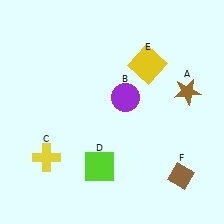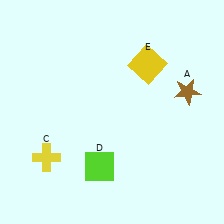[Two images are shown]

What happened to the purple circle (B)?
The purple circle (B) was removed in Image 2. It was in the top-right area of Image 1.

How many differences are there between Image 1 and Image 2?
There are 2 differences between the two images.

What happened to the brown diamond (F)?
The brown diamond (F) was removed in Image 2. It was in the bottom-right area of Image 1.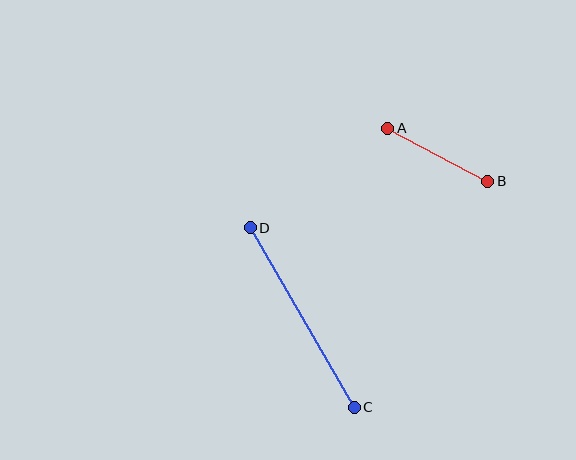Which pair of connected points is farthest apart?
Points C and D are farthest apart.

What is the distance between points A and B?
The distance is approximately 113 pixels.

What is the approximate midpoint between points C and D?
The midpoint is at approximately (302, 317) pixels.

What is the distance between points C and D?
The distance is approximately 207 pixels.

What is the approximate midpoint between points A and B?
The midpoint is at approximately (438, 155) pixels.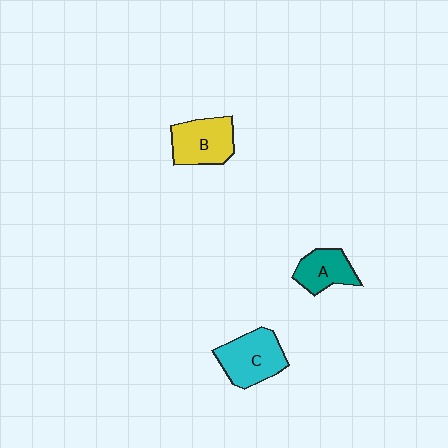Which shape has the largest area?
Shape C (cyan).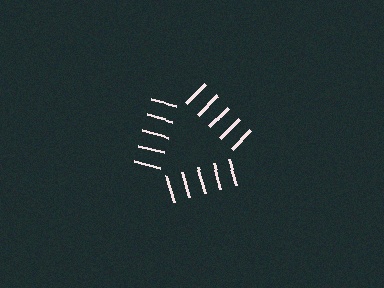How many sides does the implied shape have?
3 sides — the line-ends trace a triangle.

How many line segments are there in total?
15 — 5 along each of the 3 edges.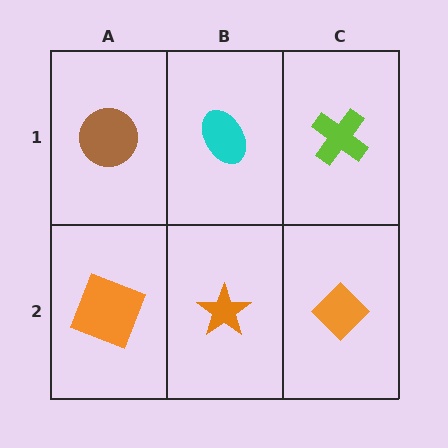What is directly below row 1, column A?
An orange square.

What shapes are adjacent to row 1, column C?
An orange diamond (row 2, column C), a cyan ellipse (row 1, column B).